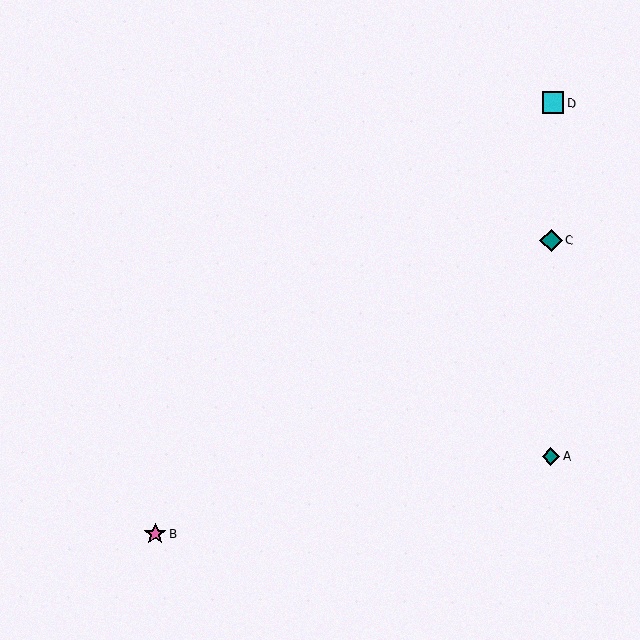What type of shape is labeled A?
Shape A is a teal diamond.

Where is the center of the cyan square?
The center of the cyan square is at (553, 103).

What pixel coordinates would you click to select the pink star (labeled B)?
Click at (155, 534) to select the pink star B.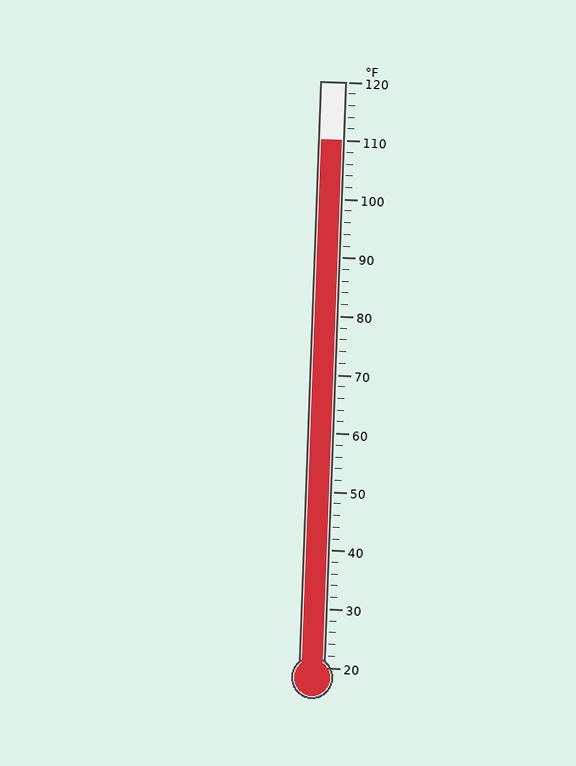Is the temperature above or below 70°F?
The temperature is above 70°F.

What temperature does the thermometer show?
The thermometer shows approximately 110°F.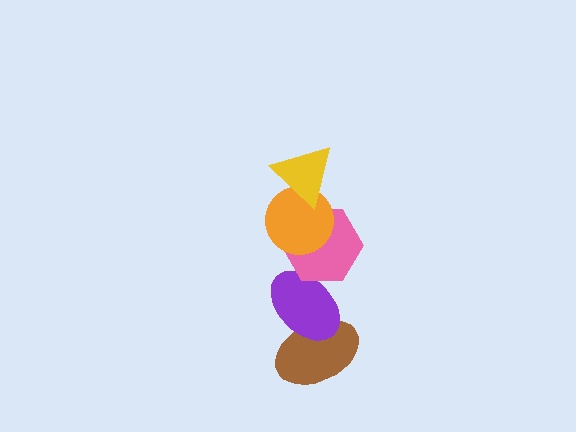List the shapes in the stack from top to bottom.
From top to bottom: the yellow triangle, the orange circle, the pink hexagon, the purple ellipse, the brown ellipse.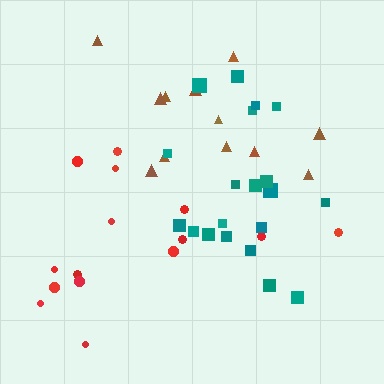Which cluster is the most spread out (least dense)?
Red.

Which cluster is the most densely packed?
Teal.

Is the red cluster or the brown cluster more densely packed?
Brown.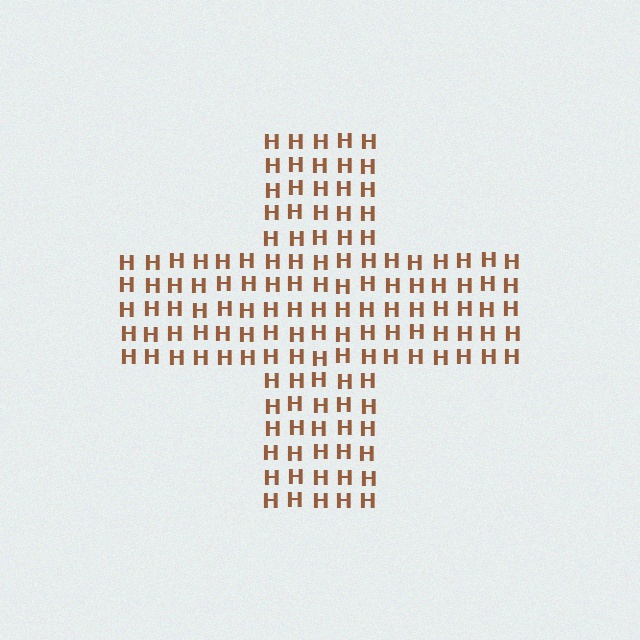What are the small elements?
The small elements are letter H's.